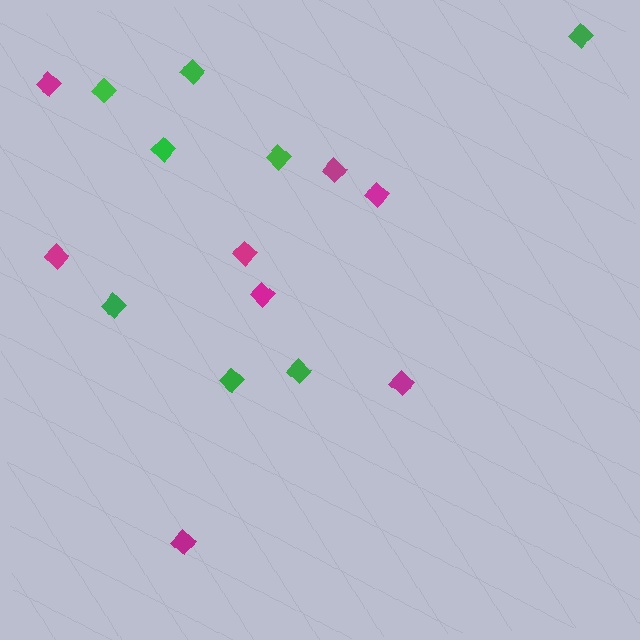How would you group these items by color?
There are 2 groups: one group of green diamonds (8) and one group of magenta diamonds (8).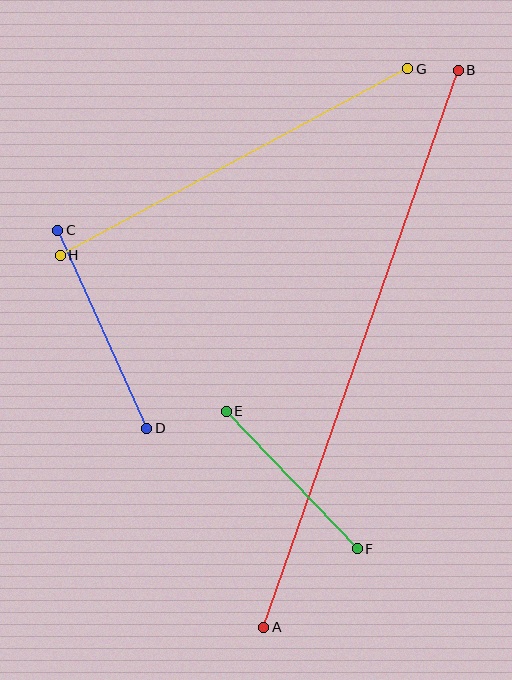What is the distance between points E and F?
The distance is approximately 190 pixels.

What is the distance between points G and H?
The distance is approximately 394 pixels.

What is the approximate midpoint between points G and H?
The midpoint is at approximately (234, 162) pixels.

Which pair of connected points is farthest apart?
Points A and B are farthest apart.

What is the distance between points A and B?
The distance is approximately 590 pixels.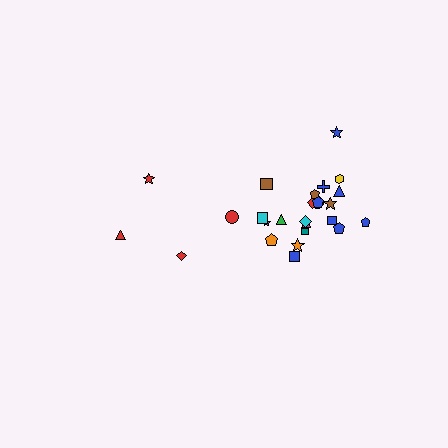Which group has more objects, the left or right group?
The right group.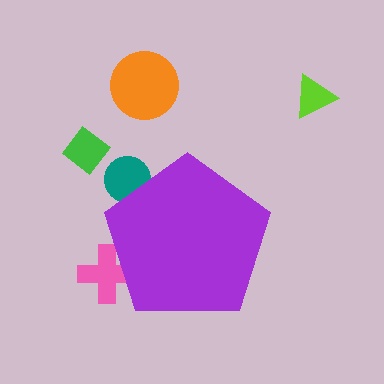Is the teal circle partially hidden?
Yes, the teal circle is partially hidden behind the purple pentagon.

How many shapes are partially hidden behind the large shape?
2 shapes are partially hidden.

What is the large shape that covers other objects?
A purple pentagon.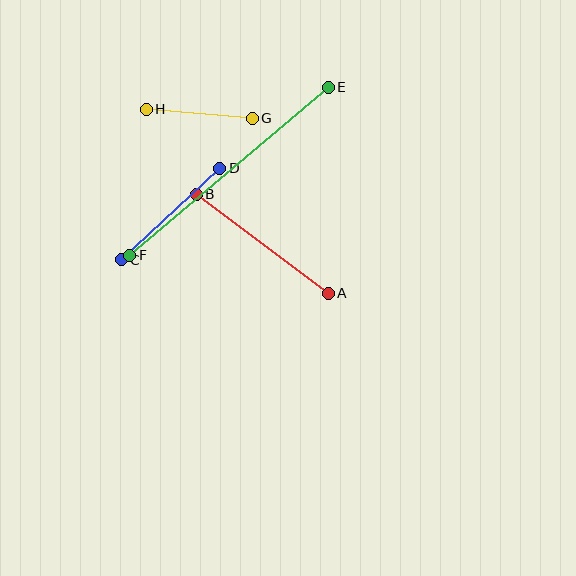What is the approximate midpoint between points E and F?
The midpoint is at approximately (229, 171) pixels.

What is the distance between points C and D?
The distance is approximately 134 pixels.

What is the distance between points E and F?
The distance is approximately 260 pixels.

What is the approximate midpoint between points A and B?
The midpoint is at approximately (262, 244) pixels.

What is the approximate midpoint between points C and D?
The midpoint is at approximately (171, 214) pixels.